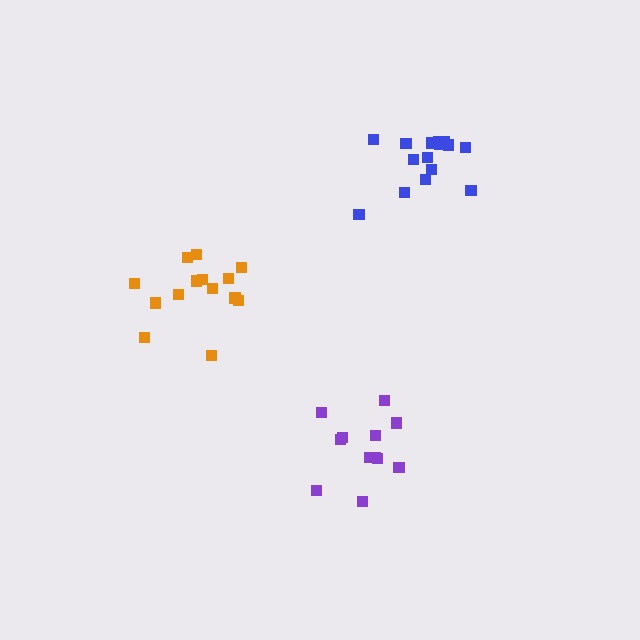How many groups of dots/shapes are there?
There are 3 groups.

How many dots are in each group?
Group 1: 12 dots, Group 2: 16 dots, Group 3: 15 dots (43 total).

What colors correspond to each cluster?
The clusters are colored: purple, orange, blue.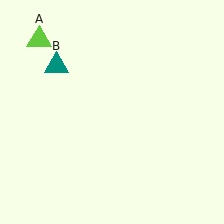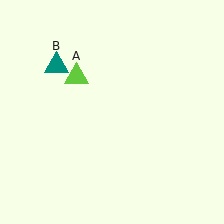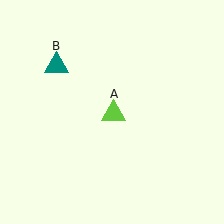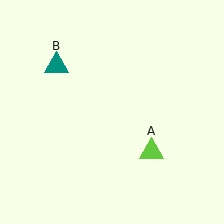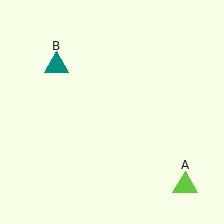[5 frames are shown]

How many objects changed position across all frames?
1 object changed position: lime triangle (object A).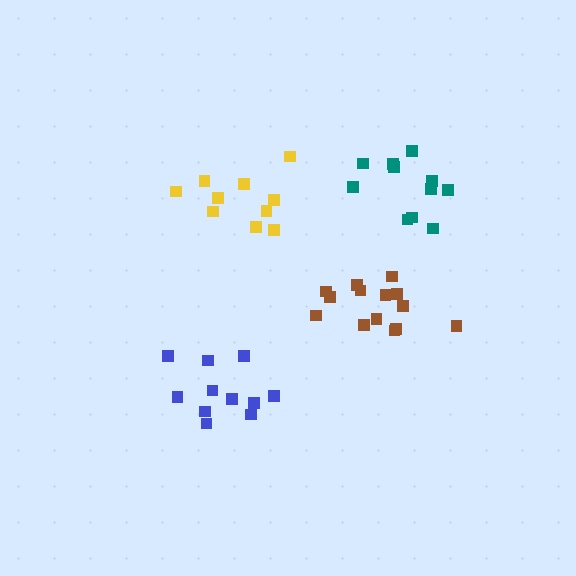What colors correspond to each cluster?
The clusters are colored: teal, brown, yellow, blue.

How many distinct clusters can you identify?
There are 4 distinct clusters.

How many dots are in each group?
Group 1: 11 dots, Group 2: 14 dots, Group 3: 10 dots, Group 4: 11 dots (46 total).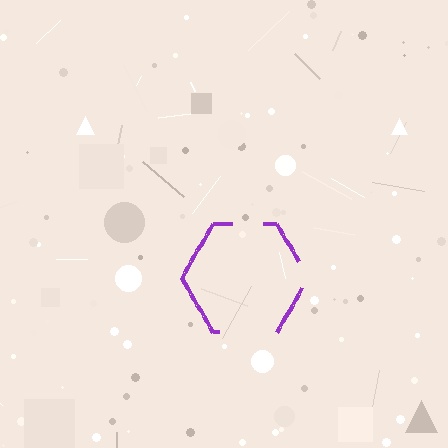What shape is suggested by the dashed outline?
The dashed outline suggests a hexagon.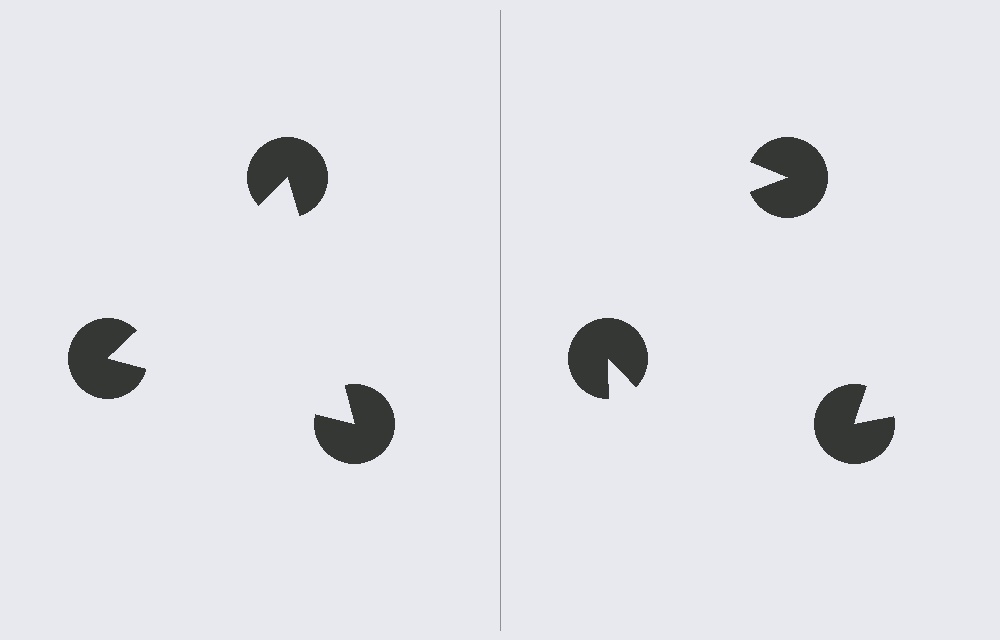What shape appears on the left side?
An illusory triangle.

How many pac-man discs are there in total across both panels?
6 — 3 on each side.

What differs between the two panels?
The pac-man discs are positioned identically on both sides; only the wedge orientations differ. On the left they align to a triangle; on the right they are misaligned.